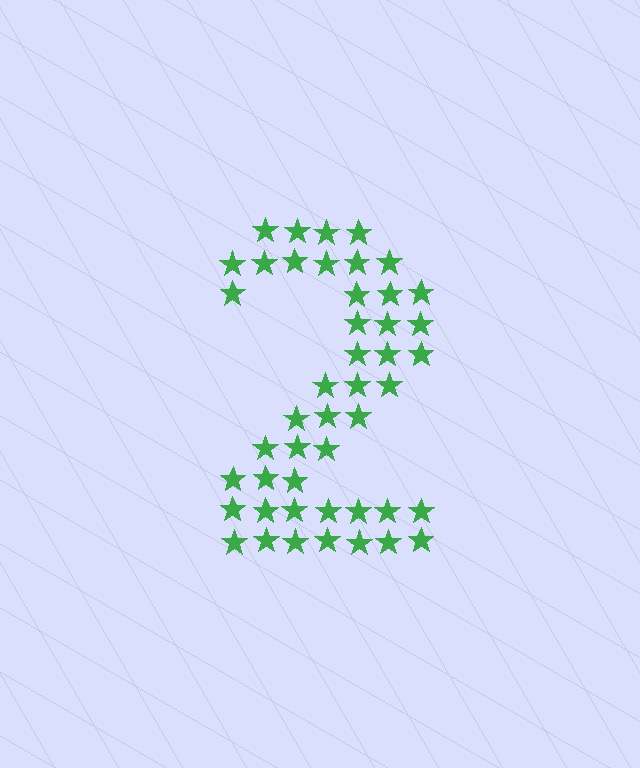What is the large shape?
The large shape is the digit 2.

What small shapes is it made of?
It is made of small stars.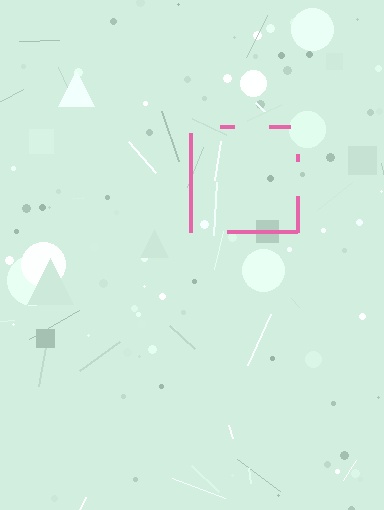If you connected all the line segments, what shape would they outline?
They would outline a square.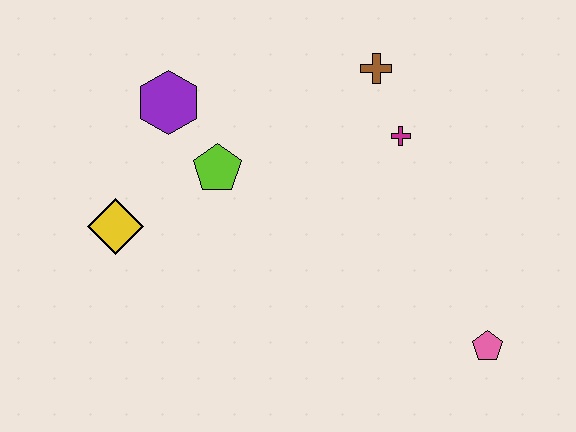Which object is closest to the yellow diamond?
The lime pentagon is closest to the yellow diamond.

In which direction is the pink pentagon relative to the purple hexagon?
The pink pentagon is to the right of the purple hexagon.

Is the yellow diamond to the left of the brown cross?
Yes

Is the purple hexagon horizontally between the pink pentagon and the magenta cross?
No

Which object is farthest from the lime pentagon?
The pink pentagon is farthest from the lime pentagon.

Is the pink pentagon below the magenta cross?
Yes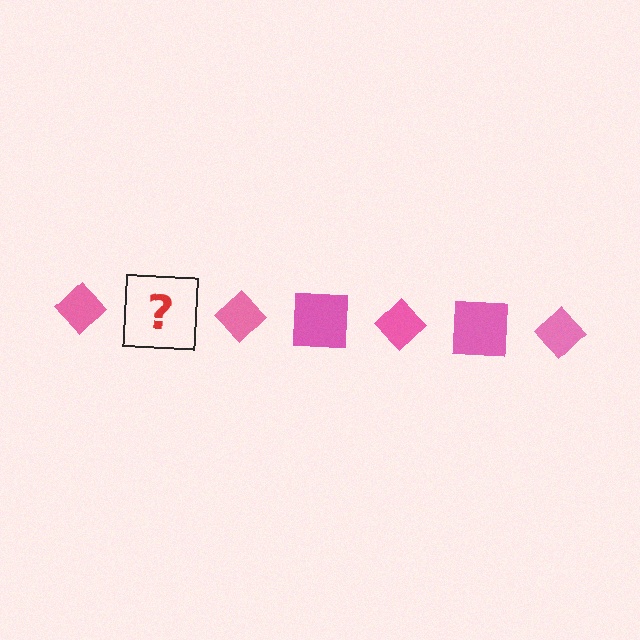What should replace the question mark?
The question mark should be replaced with a pink square.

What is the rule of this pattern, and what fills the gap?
The rule is that the pattern cycles through diamond, square shapes in pink. The gap should be filled with a pink square.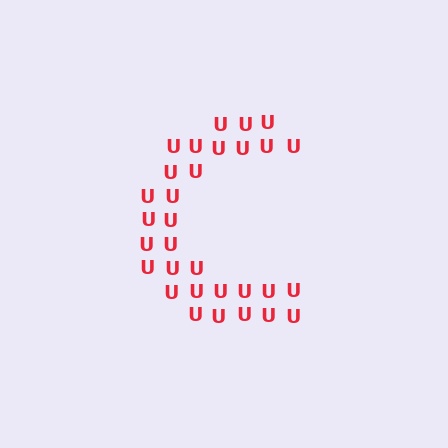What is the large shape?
The large shape is the letter C.